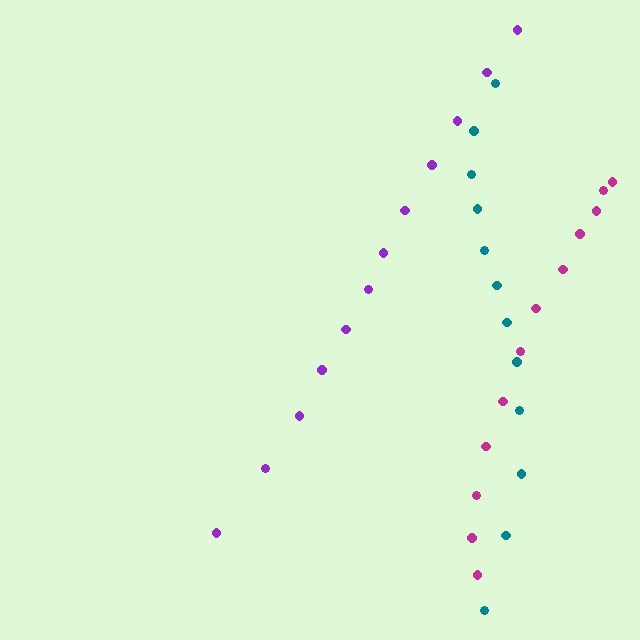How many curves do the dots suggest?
There are 3 distinct paths.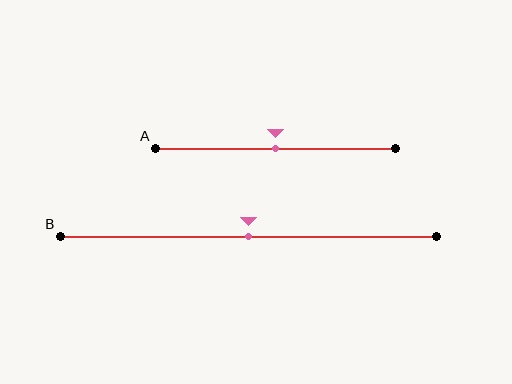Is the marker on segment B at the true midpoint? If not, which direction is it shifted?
Yes, the marker on segment B is at the true midpoint.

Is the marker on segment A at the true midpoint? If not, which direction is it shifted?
Yes, the marker on segment A is at the true midpoint.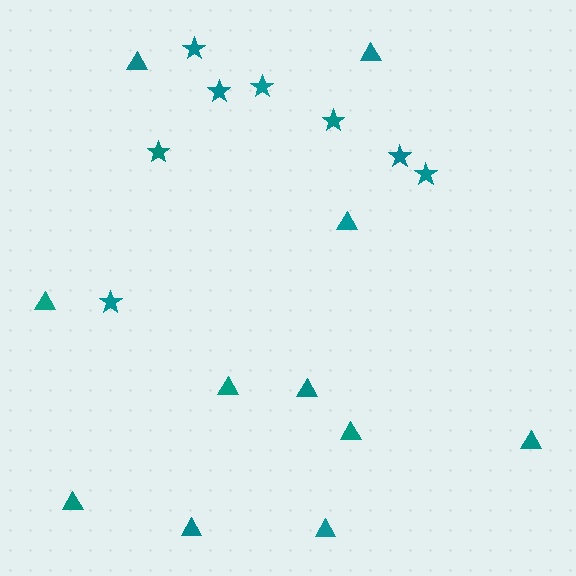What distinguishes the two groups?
There are 2 groups: one group of triangles (11) and one group of stars (8).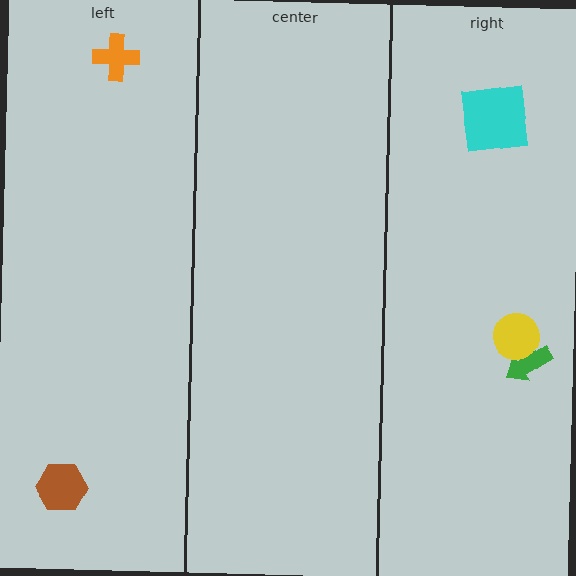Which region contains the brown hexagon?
The left region.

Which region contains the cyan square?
The right region.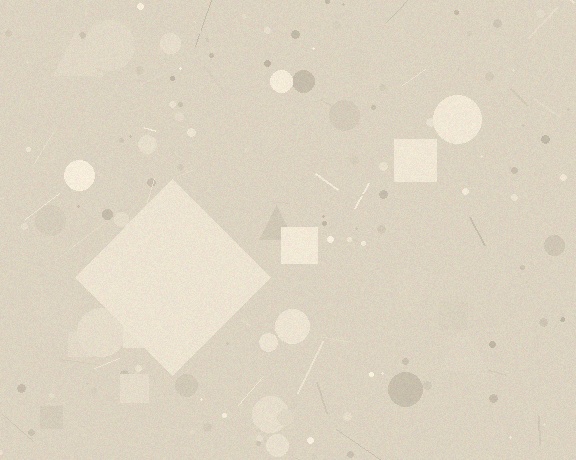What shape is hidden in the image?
A diamond is hidden in the image.